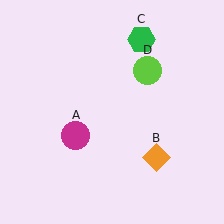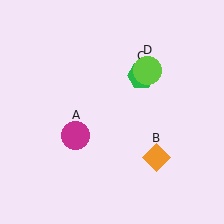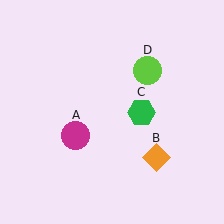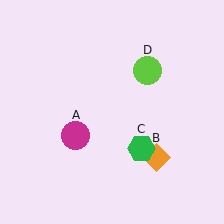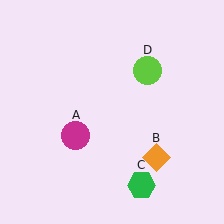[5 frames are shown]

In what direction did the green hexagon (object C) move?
The green hexagon (object C) moved down.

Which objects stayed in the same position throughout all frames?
Magenta circle (object A) and orange diamond (object B) and lime circle (object D) remained stationary.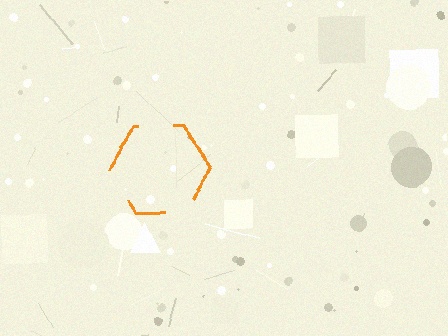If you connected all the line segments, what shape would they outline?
They would outline a hexagon.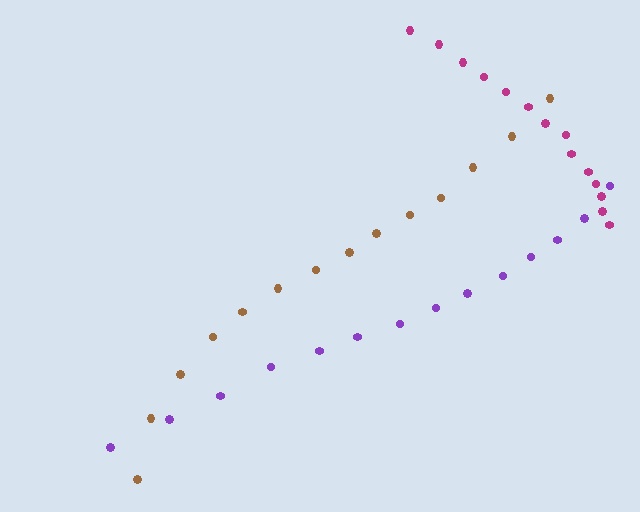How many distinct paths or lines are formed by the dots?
There are 3 distinct paths.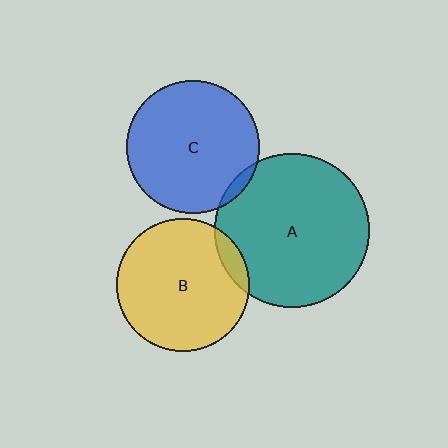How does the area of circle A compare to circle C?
Approximately 1.3 times.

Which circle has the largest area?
Circle A (teal).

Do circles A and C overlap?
Yes.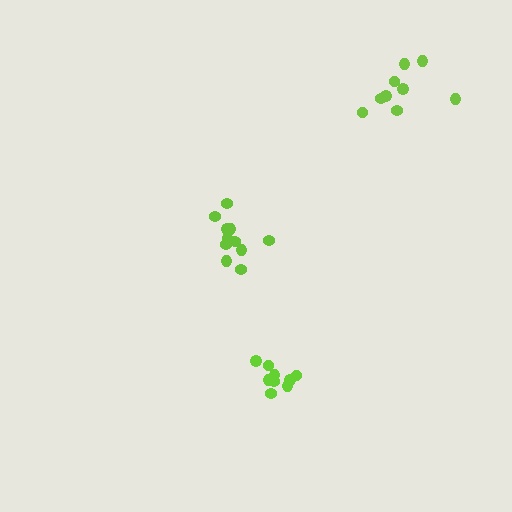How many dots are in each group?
Group 1: 11 dots, Group 2: 9 dots, Group 3: 9 dots (29 total).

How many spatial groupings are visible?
There are 3 spatial groupings.